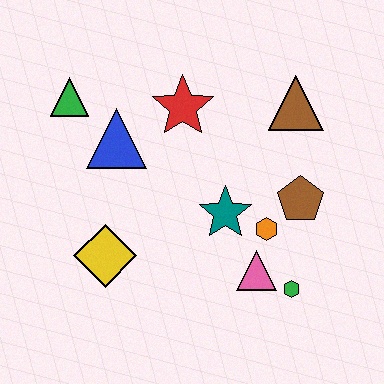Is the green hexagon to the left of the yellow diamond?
No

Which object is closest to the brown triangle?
The brown pentagon is closest to the brown triangle.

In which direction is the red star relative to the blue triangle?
The red star is to the right of the blue triangle.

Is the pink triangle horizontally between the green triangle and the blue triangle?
No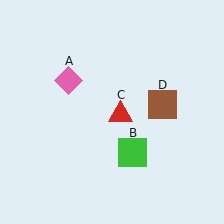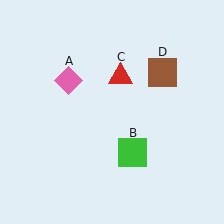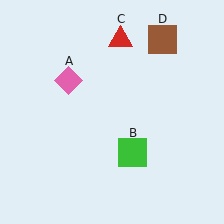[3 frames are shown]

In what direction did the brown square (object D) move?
The brown square (object D) moved up.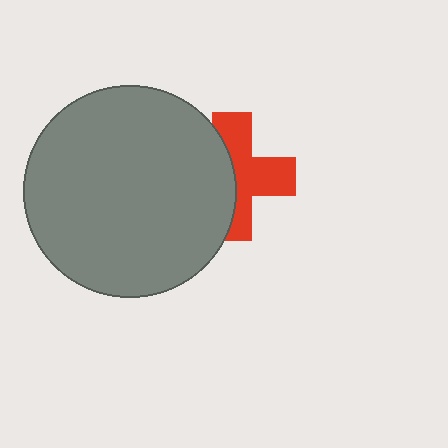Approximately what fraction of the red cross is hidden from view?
Roughly 46% of the red cross is hidden behind the gray circle.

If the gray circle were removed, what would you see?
You would see the complete red cross.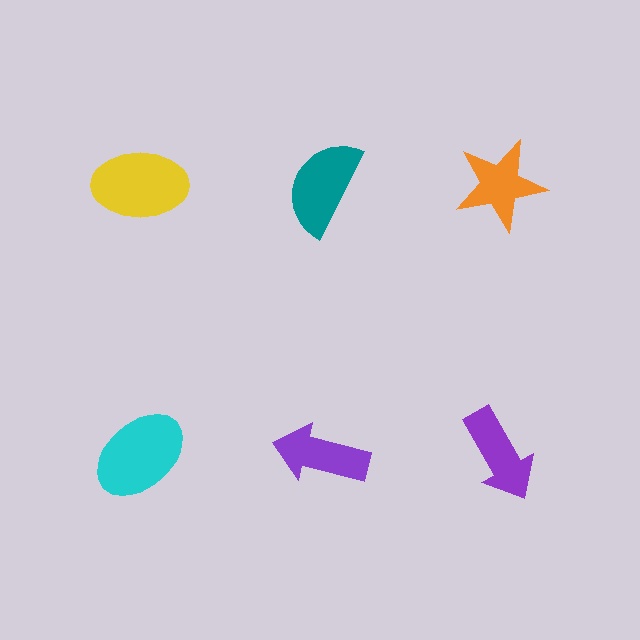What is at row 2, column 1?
A cyan ellipse.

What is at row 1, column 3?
An orange star.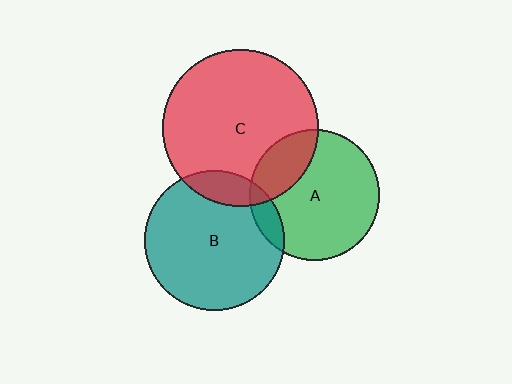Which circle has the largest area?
Circle C (red).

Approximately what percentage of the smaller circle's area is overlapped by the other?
Approximately 15%.